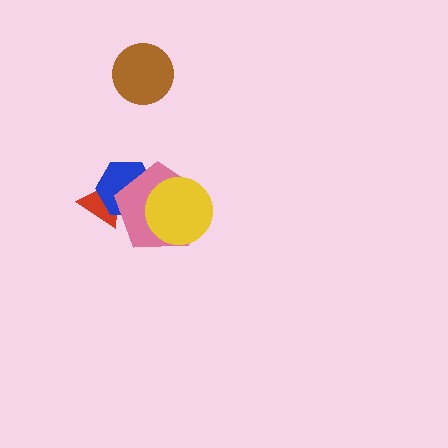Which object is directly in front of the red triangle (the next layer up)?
The blue hexagon is directly in front of the red triangle.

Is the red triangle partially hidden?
Yes, it is partially covered by another shape.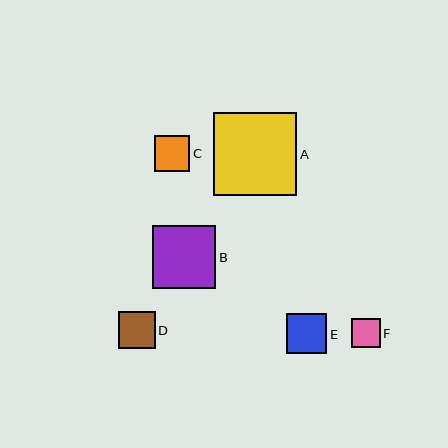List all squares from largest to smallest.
From largest to smallest: A, B, E, D, C, F.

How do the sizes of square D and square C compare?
Square D and square C are approximately the same size.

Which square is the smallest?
Square F is the smallest with a size of approximately 28 pixels.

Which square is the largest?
Square A is the largest with a size of approximately 83 pixels.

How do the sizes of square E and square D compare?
Square E and square D are approximately the same size.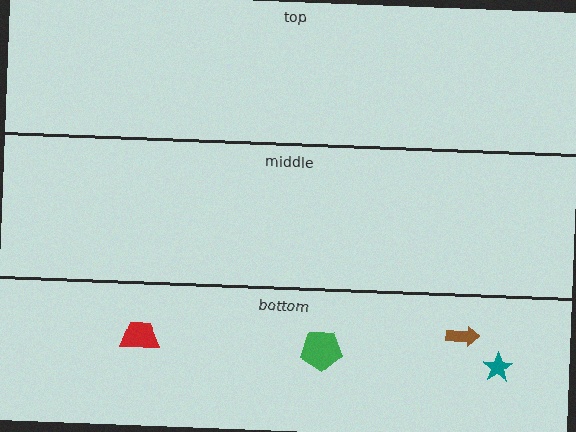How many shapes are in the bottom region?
4.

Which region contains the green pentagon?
The bottom region.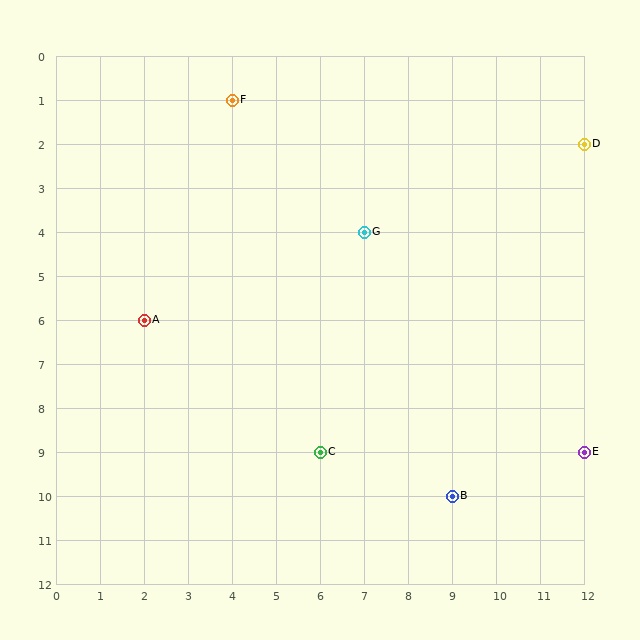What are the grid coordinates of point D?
Point D is at grid coordinates (12, 2).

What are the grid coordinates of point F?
Point F is at grid coordinates (4, 1).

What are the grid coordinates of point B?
Point B is at grid coordinates (9, 10).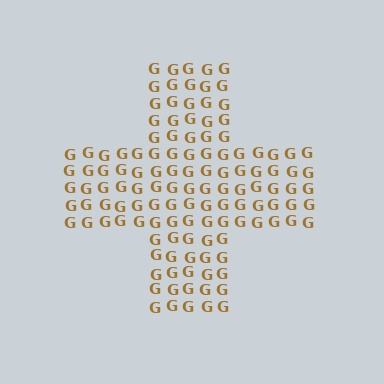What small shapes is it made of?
It is made of small letter G's.